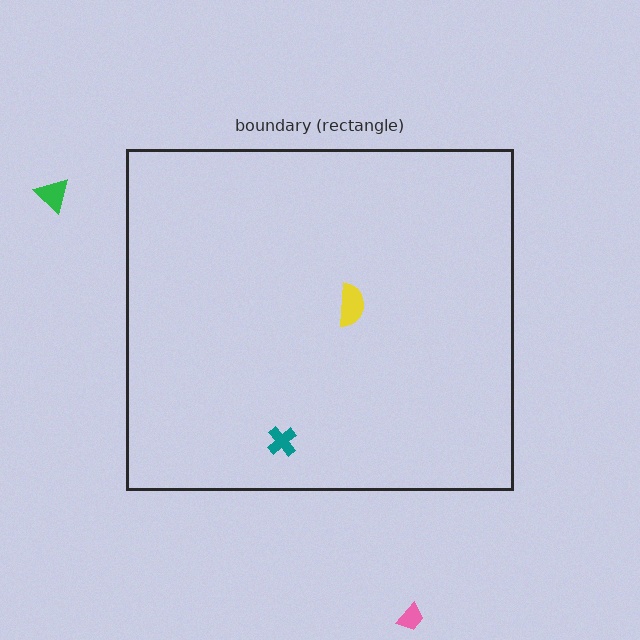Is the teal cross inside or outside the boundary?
Inside.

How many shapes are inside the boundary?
2 inside, 2 outside.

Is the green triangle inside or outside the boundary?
Outside.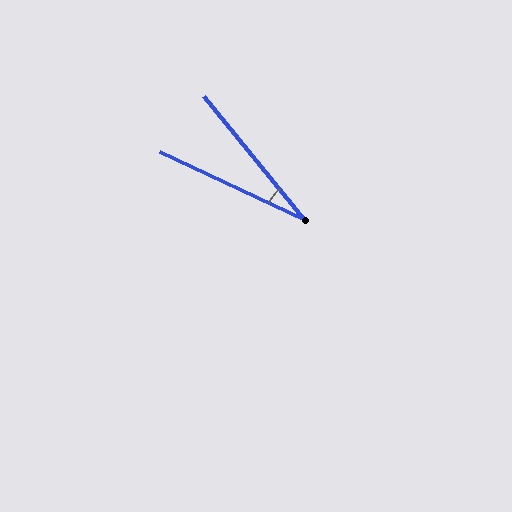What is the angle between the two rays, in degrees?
Approximately 26 degrees.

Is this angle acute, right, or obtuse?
It is acute.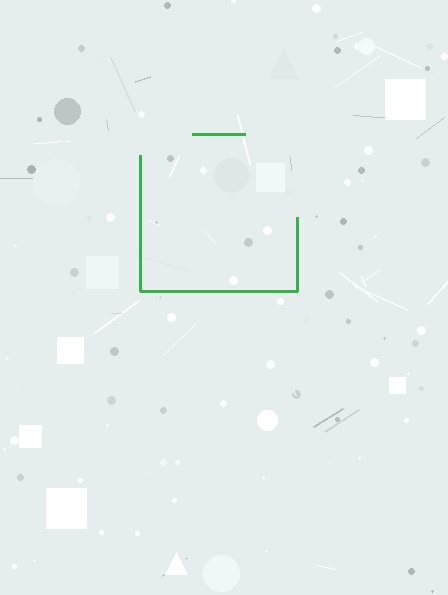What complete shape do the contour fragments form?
The contour fragments form a square.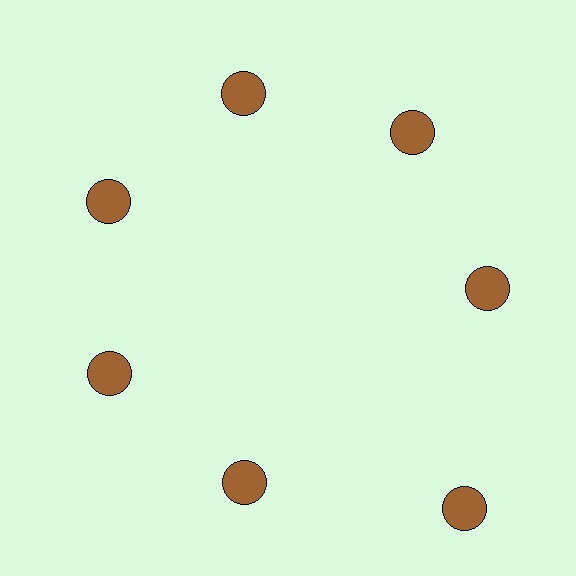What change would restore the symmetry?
The symmetry would be restored by moving it inward, back onto the ring so that all 7 circles sit at equal angles and equal distance from the center.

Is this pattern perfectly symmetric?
No. The 7 brown circles are arranged in a ring, but one element near the 5 o'clock position is pushed outward from the center, breaking the 7-fold rotational symmetry.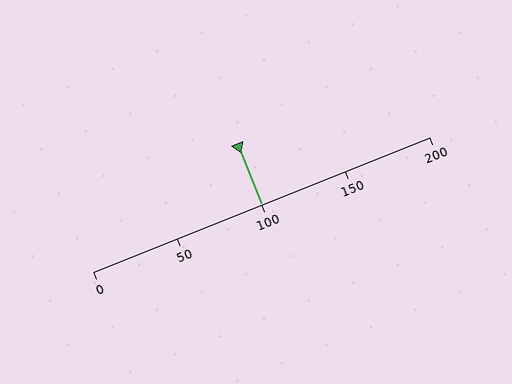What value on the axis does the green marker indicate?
The marker indicates approximately 100.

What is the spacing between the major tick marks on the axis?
The major ticks are spaced 50 apart.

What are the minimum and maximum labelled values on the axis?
The axis runs from 0 to 200.